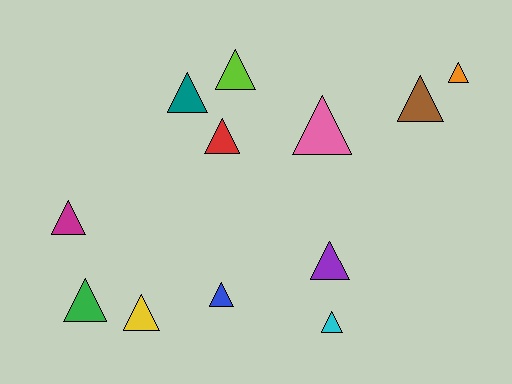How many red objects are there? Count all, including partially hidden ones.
There is 1 red object.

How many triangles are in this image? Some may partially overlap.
There are 12 triangles.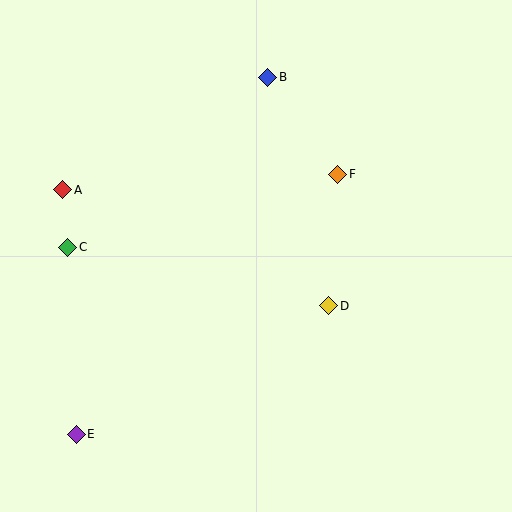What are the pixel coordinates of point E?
Point E is at (76, 434).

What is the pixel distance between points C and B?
The distance between C and B is 262 pixels.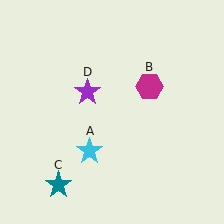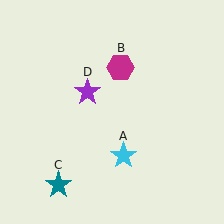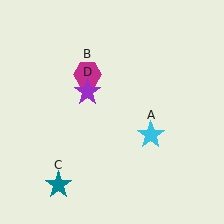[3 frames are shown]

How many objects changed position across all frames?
2 objects changed position: cyan star (object A), magenta hexagon (object B).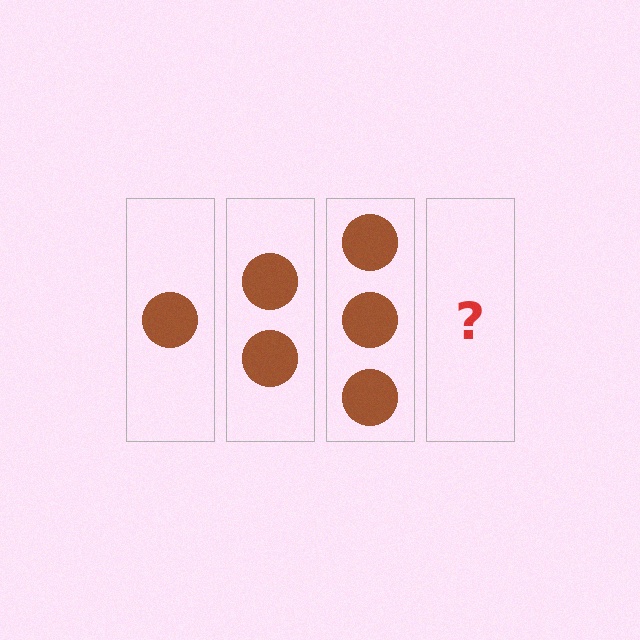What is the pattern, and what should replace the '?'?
The pattern is that each step adds one more circle. The '?' should be 4 circles.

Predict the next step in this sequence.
The next step is 4 circles.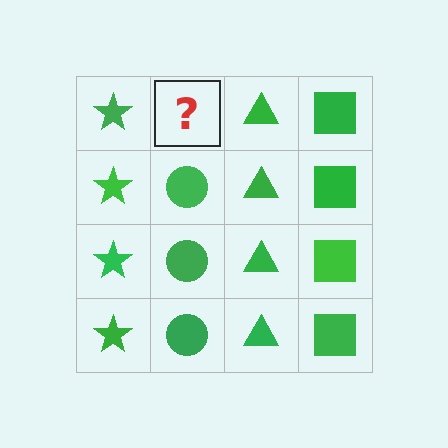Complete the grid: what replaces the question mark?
The question mark should be replaced with a green circle.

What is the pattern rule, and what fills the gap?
The rule is that each column has a consistent shape. The gap should be filled with a green circle.